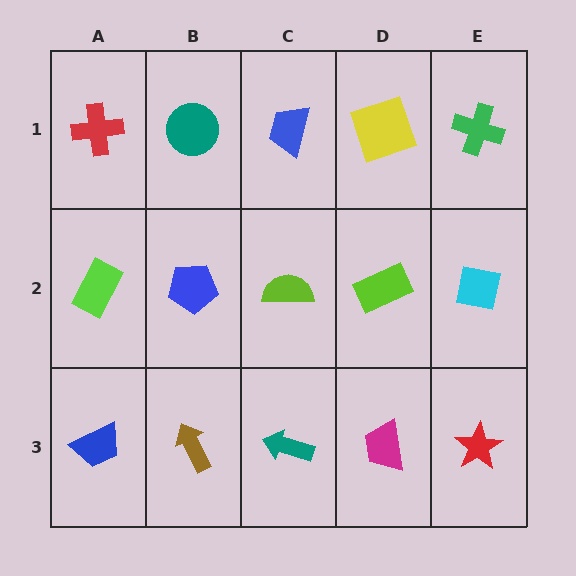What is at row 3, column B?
A brown arrow.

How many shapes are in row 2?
5 shapes.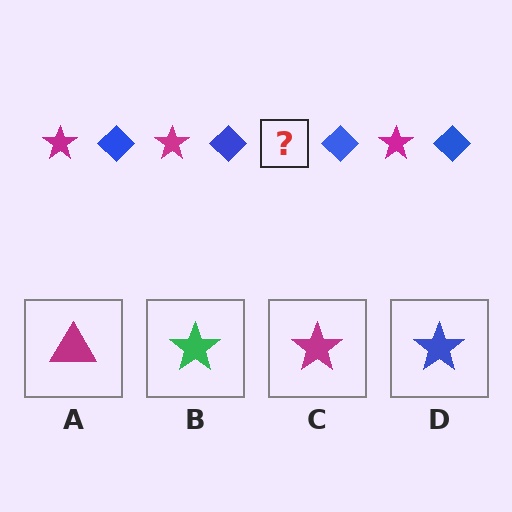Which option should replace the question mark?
Option C.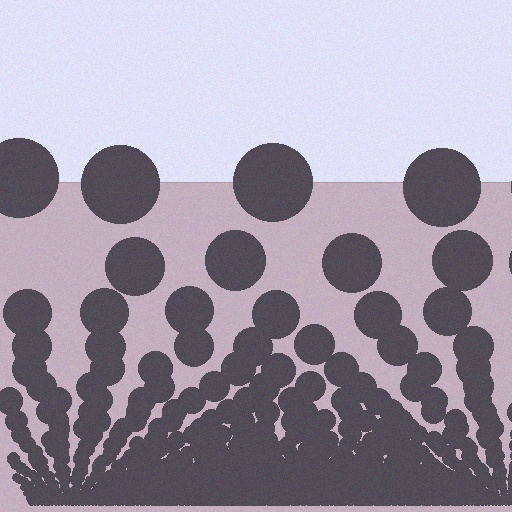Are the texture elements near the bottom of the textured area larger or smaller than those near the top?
Smaller. The gradient is inverted — elements near the bottom are smaller and denser.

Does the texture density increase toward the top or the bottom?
Density increases toward the bottom.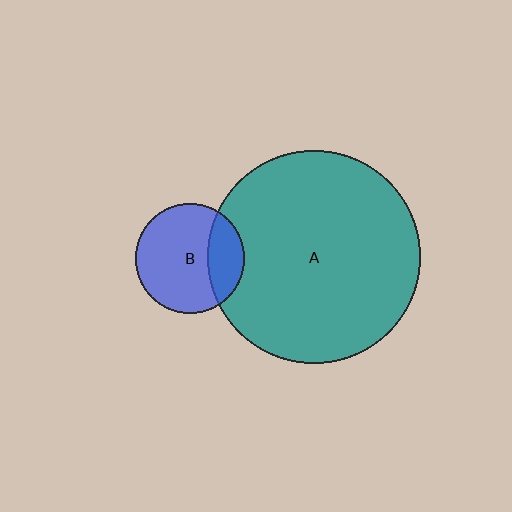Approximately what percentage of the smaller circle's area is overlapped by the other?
Approximately 25%.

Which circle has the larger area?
Circle A (teal).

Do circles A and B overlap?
Yes.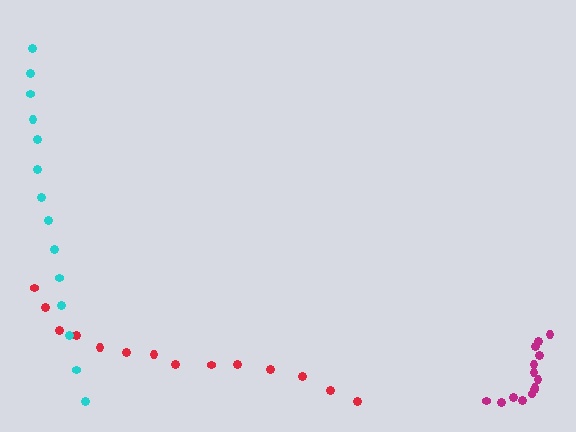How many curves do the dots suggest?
There are 3 distinct paths.